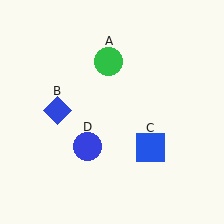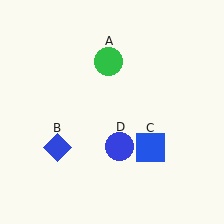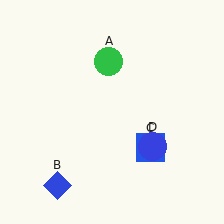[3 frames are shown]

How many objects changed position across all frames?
2 objects changed position: blue diamond (object B), blue circle (object D).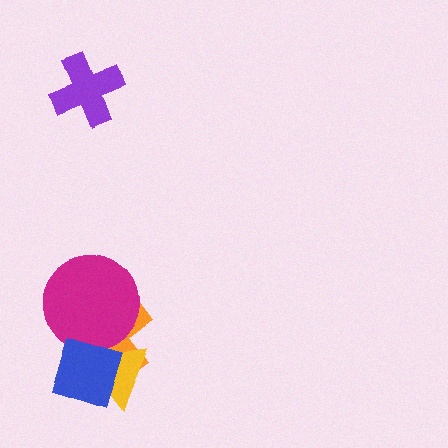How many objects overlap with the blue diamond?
3 objects overlap with the blue diamond.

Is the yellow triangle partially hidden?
Yes, it is partially covered by another shape.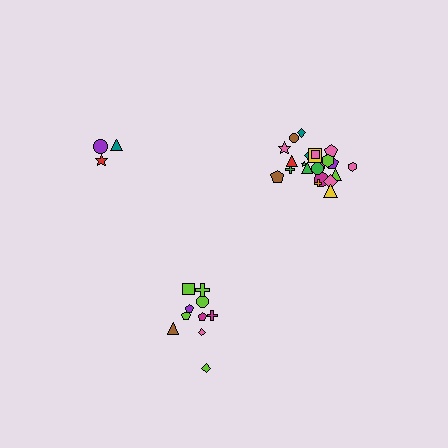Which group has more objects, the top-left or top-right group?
The top-right group.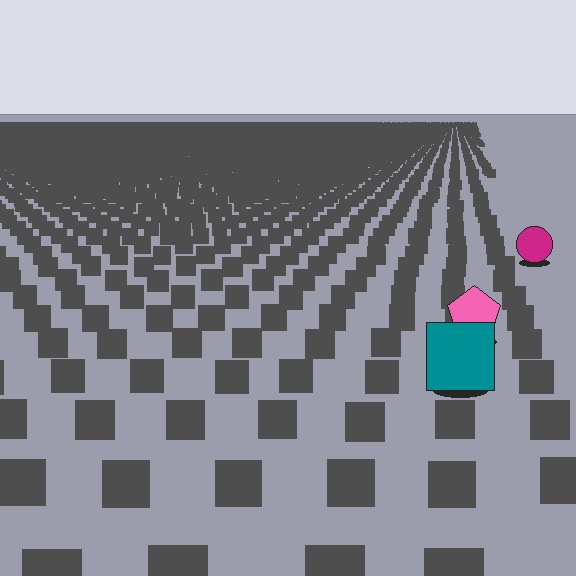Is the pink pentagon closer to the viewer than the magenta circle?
Yes. The pink pentagon is closer — you can tell from the texture gradient: the ground texture is coarser near it.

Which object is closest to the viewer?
The teal square is closest. The texture marks near it are larger and more spread out.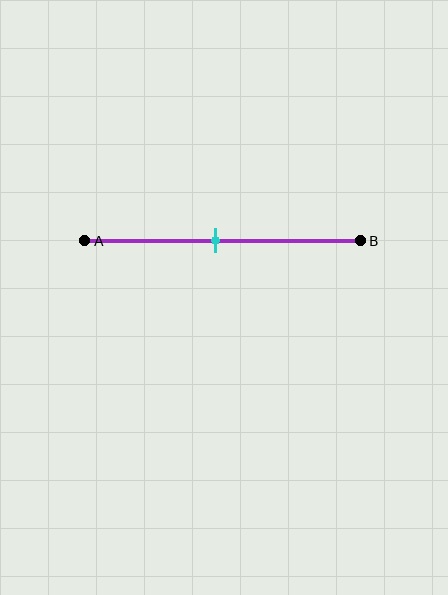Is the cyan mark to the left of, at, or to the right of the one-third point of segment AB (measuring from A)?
The cyan mark is to the right of the one-third point of segment AB.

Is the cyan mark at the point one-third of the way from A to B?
No, the mark is at about 50% from A, not at the 33% one-third point.